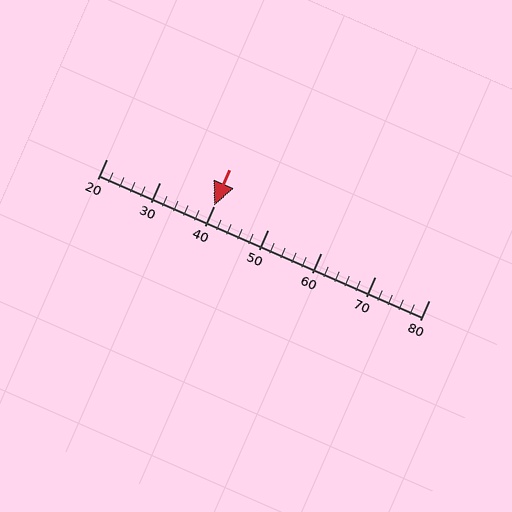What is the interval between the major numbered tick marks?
The major tick marks are spaced 10 units apart.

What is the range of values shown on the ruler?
The ruler shows values from 20 to 80.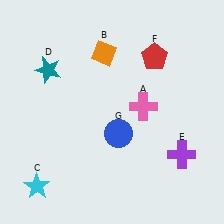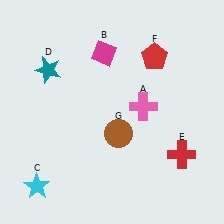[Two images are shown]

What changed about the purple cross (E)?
In Image 1, E is purple. In Image 2, it changed to red.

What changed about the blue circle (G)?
In Image 1, G is blue. In Image 2, it changed to brown.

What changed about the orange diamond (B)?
In Image 1, B is orange. In Image 2, it changed to magenta.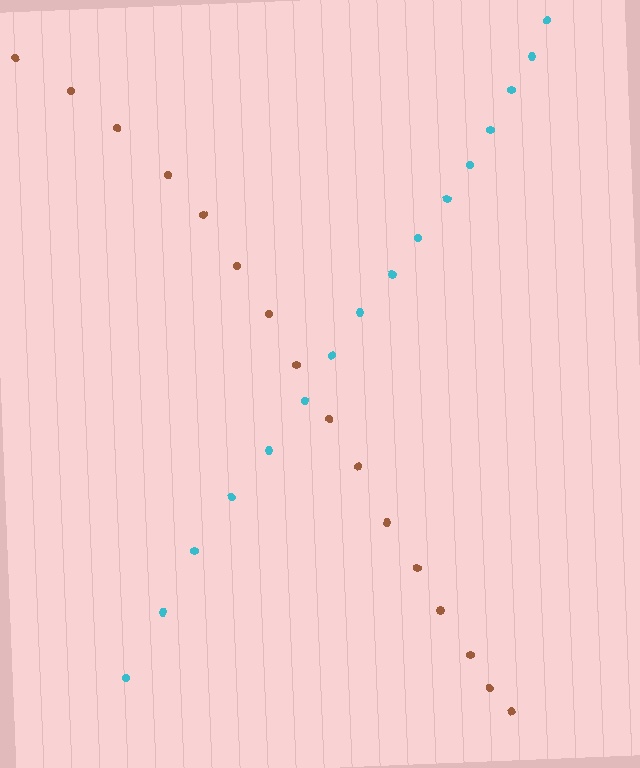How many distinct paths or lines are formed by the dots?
There are 2 distinct paths.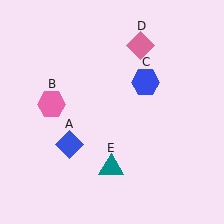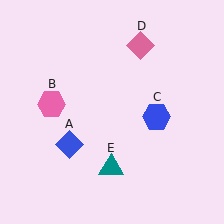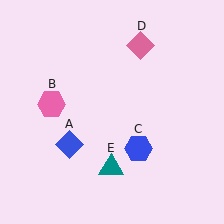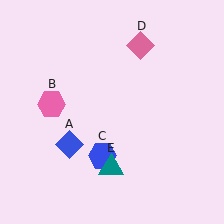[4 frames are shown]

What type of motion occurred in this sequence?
The blue hexagon (object C) rotated clockwise around the center of the scene.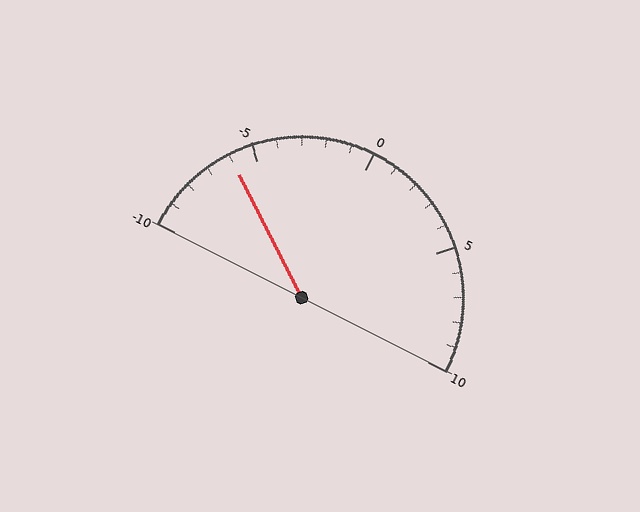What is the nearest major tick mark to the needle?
The nearest major tick mark is -5.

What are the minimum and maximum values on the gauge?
The gauge ranges from -10 to 10.